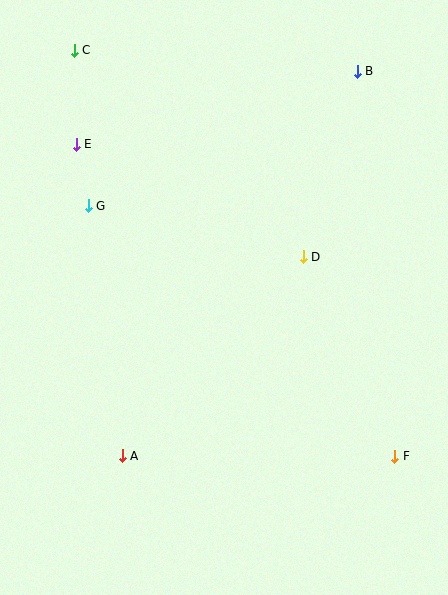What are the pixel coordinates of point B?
Point B is at (357, 71).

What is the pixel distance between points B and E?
The distance between B and E is 290 pixels.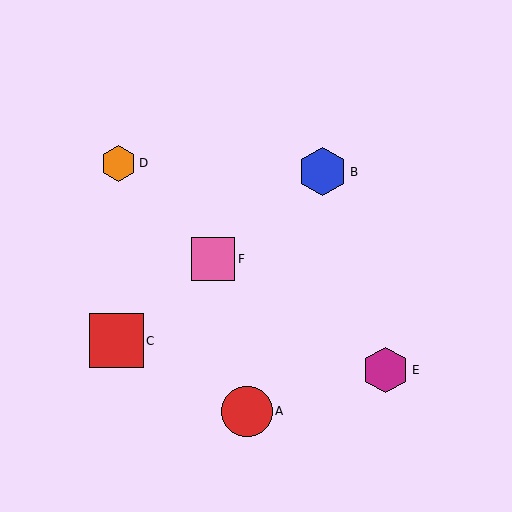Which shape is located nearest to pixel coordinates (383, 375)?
The magenta hexagon (labeled E) at (386, 370) is nearest to that location.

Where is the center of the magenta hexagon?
The center of the magenta hexagon is at (386, 370).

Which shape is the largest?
The red square (labeled C) is the largest.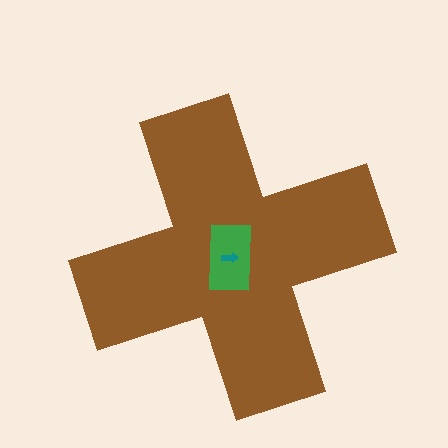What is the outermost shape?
The brown cross.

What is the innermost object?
The teal arrow.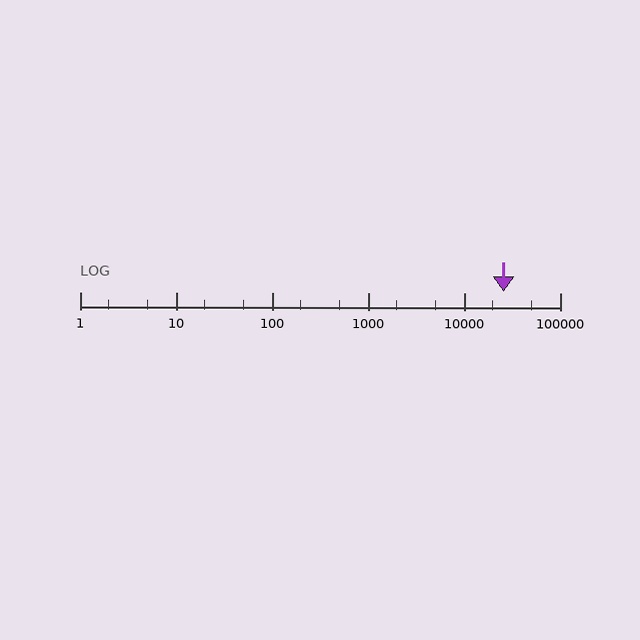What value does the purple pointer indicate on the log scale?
The pointer indicates approximately 26000.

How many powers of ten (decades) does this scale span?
The scale spans 5 decades, from 1 to 100000.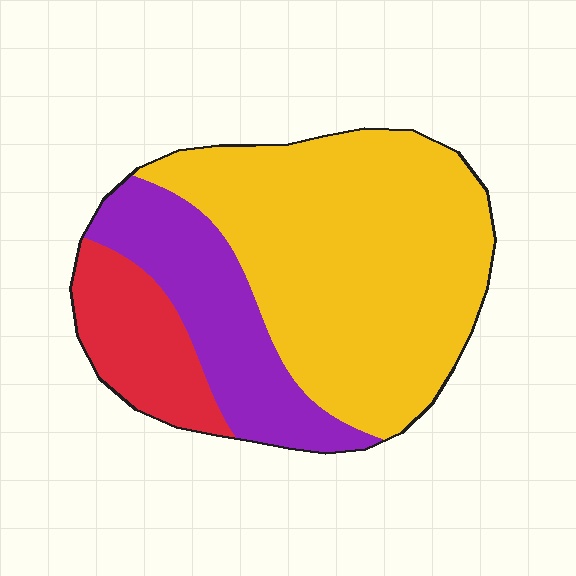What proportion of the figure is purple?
Purple covers 24% of the figure.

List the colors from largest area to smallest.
From largest to smallest: yellow, purple, red.